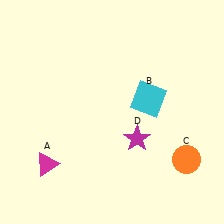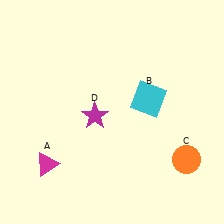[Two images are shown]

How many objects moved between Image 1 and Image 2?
1 object moved between the two images.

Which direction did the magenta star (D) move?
The magenta star (D) moved left.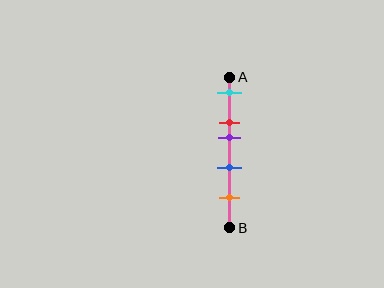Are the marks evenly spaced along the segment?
No, the marks are not evenly spaced.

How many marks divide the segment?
There are 5 marks dividing the segment.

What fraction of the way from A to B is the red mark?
The red mark is approximately 30% (0.3) of the way from A to B.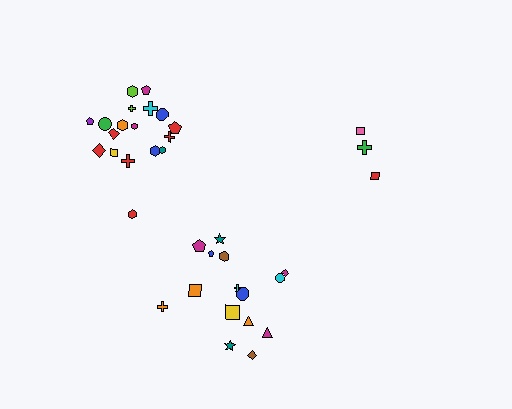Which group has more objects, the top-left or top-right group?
The top-left group.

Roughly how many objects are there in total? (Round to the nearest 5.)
Roughly 35 objects in total.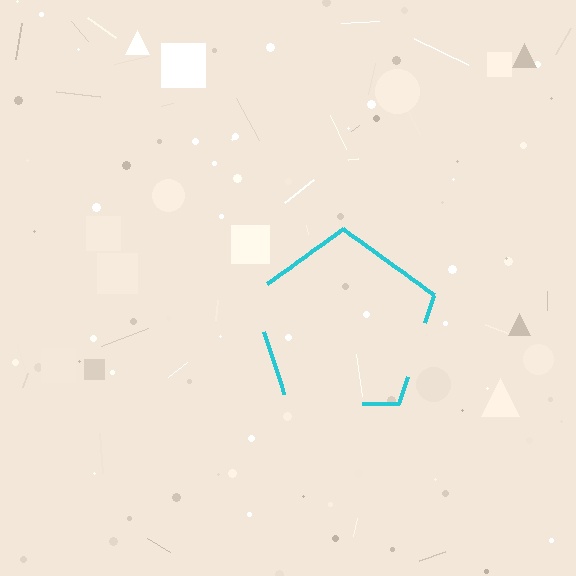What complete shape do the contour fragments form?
The contour fragments form a pentagon.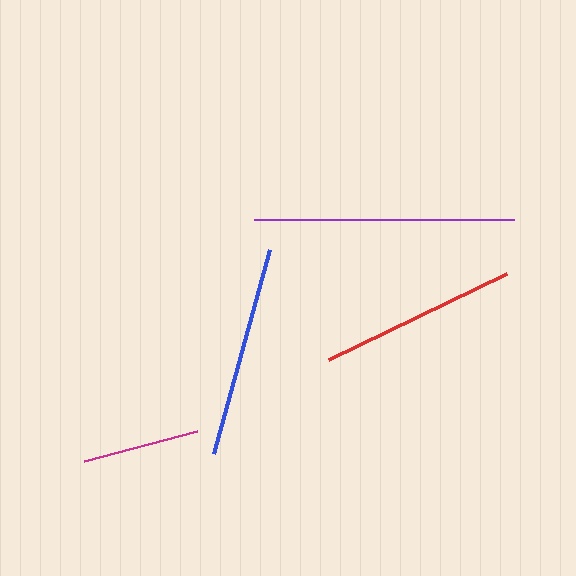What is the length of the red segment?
The red segment is approximately 198 pixels long.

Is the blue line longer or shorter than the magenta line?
The blue line is longer than the magenta line.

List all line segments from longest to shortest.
From longest to shortest: purple, blue, red, magenta.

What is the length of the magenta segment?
The magenta segment is approximately 117 pixels long.